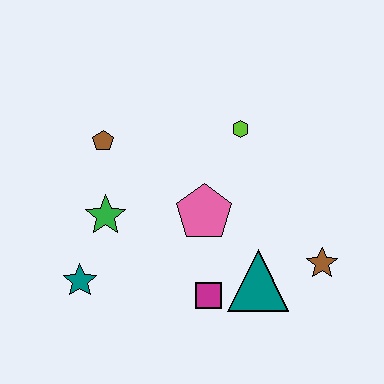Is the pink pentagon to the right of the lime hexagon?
No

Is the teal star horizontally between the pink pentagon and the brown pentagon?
No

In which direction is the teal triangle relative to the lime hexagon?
The teal triangle is below the lime hexagon.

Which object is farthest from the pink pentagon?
The teal star is farthest from the pink pentagon.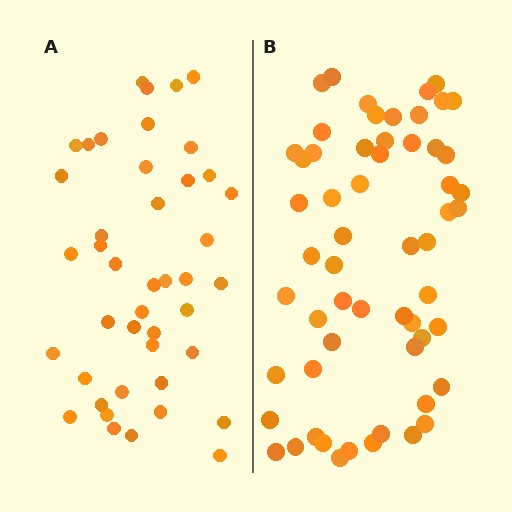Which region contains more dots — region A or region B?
Region B (the right region) has more dots.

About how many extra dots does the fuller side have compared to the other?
Region B has approximately 15 more dots than region A.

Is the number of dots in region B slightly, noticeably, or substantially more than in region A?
Region B has noticeably more, but not dramatically so. The ratio is roughly 1.3 to 1.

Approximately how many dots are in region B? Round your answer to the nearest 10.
About 60 dots. (The exact count is 58, which rounds to 60.)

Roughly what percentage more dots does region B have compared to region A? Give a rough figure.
About 35% more.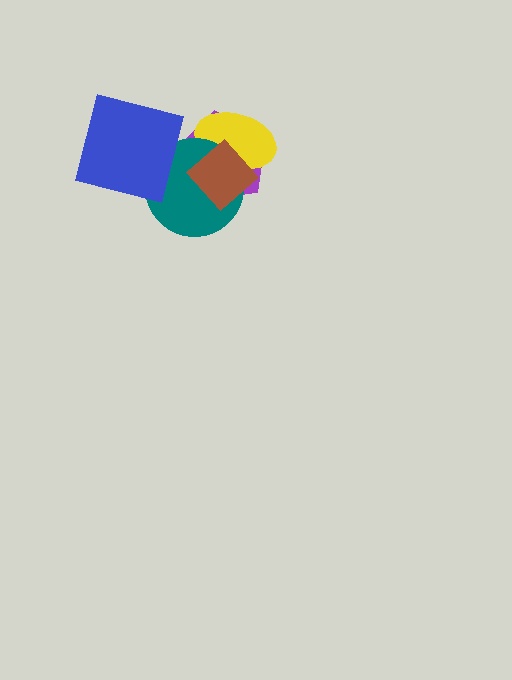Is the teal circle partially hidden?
Yes, it is partially covered by another shape.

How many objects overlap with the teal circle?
4 objects overlap with the teal circle.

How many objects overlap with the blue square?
1 object overlaps with the blue square.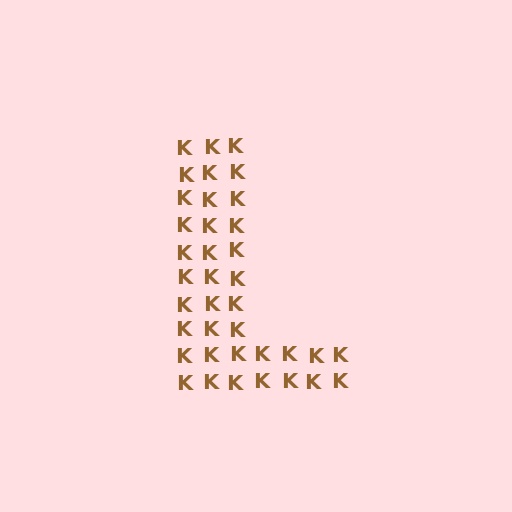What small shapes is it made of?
It is made of small letter K's.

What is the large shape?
The large shape is the letter L.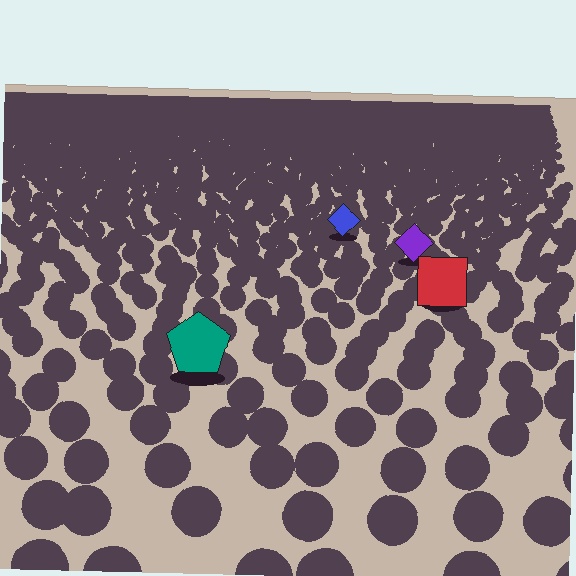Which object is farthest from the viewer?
The blue diamond is farthest from the viewer. It appears smaller and the ground texture around it is denser.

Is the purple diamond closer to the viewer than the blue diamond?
Yes. The purple diamond is closer — you can tell from the texture gradient: the ground texture is coarser near it.